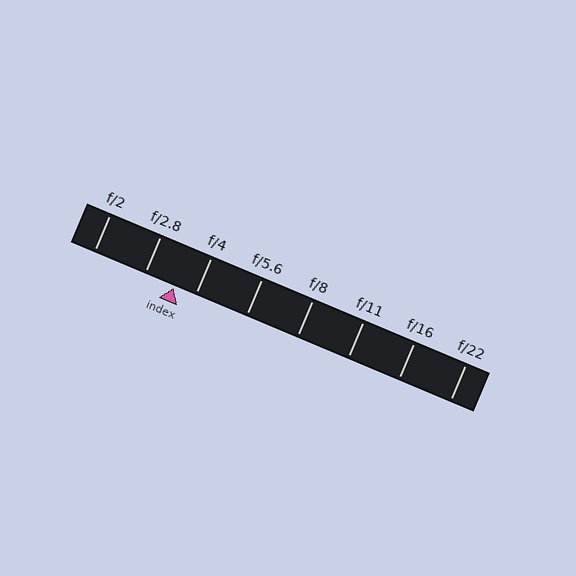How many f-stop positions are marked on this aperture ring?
There are 8 f-stop positions marked.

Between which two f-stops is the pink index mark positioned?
The index mark is between f/2.8 and f/4.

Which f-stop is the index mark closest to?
The index mark is closest to f/4.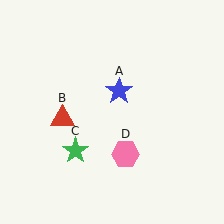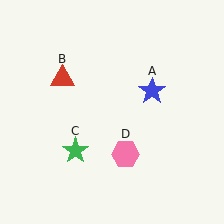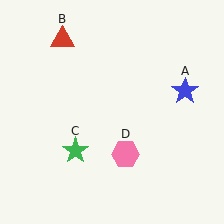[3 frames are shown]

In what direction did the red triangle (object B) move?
The red triangle (object B) moved up.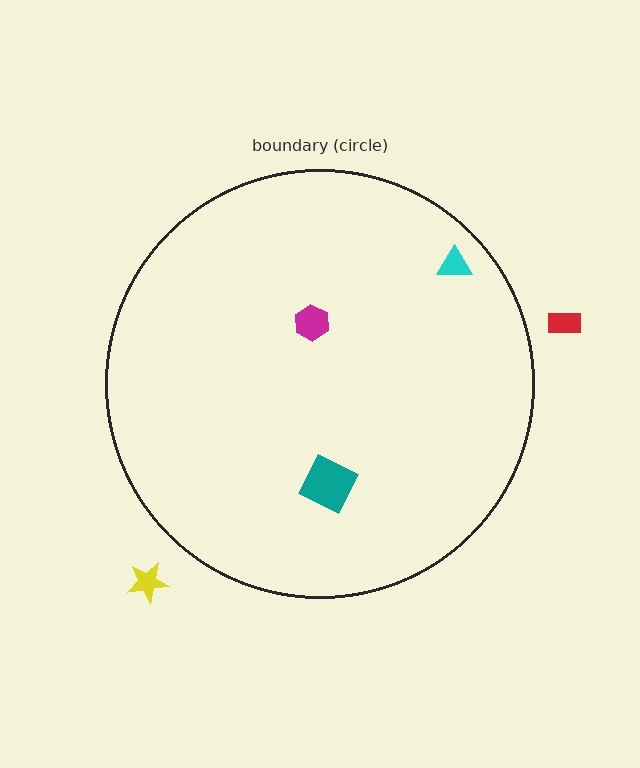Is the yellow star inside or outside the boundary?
Outside.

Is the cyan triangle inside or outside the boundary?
Inside.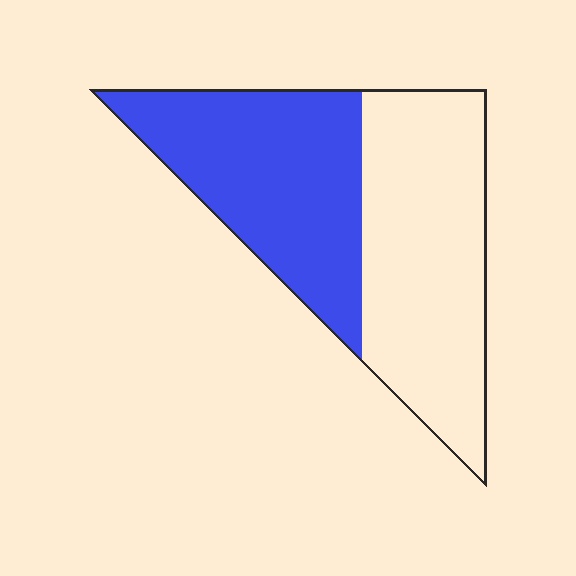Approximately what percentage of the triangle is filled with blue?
Approximately 45%.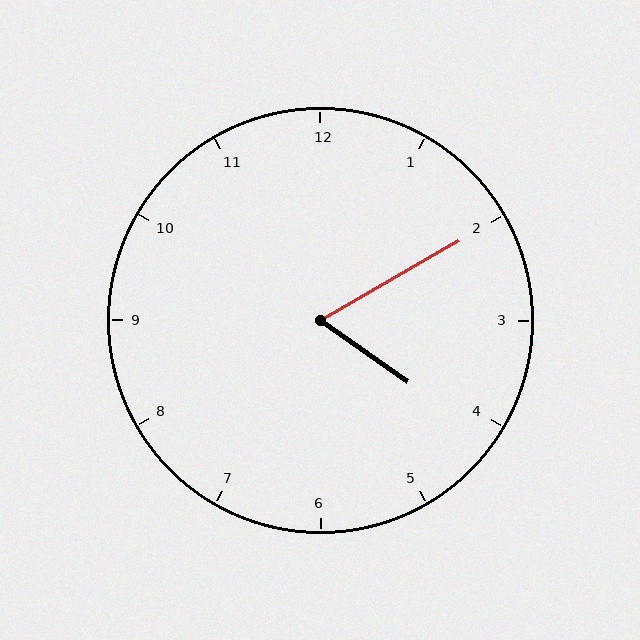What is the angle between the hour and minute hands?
Approximately 65 degrees.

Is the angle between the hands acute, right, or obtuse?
It is acute.